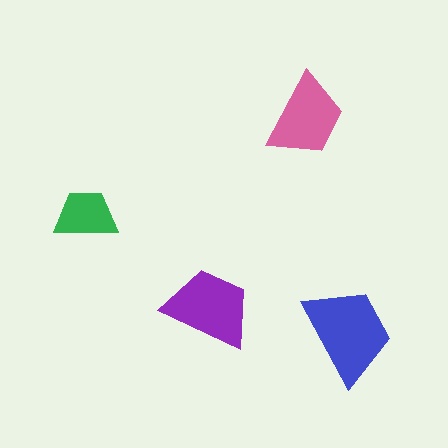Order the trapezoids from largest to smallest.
the blue one, the purple one, the pink one, the green one.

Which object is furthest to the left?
The green trapezoid is leftmost.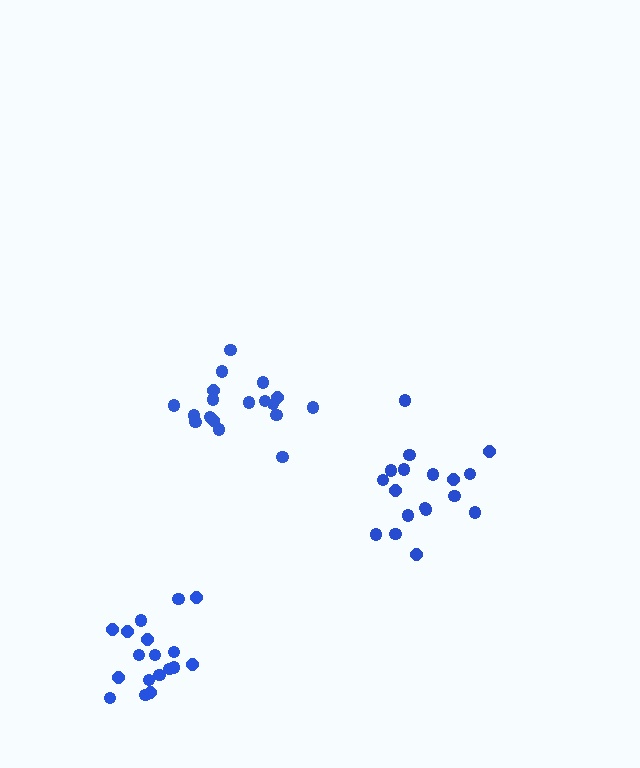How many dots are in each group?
Group 1: 18 dots, Group 2: 18 dots, Group 3: 18 dots (54 total).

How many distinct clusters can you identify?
There are 3 distinct clusters.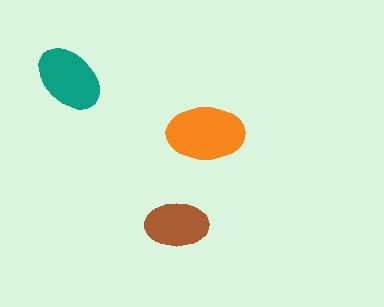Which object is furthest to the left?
The teal ellipse is leftmost.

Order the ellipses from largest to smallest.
the orange one, the teal one, the brown one.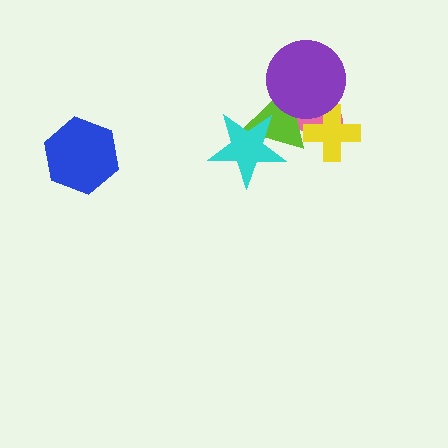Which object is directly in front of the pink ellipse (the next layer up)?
The yellow cross is directly in front of the pink ellipse.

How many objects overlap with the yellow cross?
3 objects overlap with the yellow cross.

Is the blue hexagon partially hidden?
No, no other shape covers it.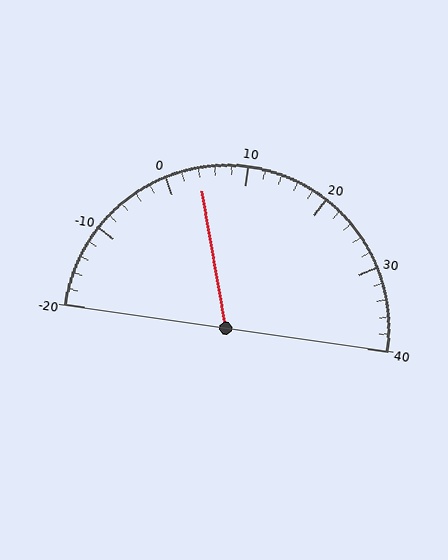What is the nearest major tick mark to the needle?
The nearest major tick mark is 0.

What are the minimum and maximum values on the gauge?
The gauge ranges from -20 to 40.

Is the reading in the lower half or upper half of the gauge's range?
The reading is in the lower half of the range (-20 to 40).